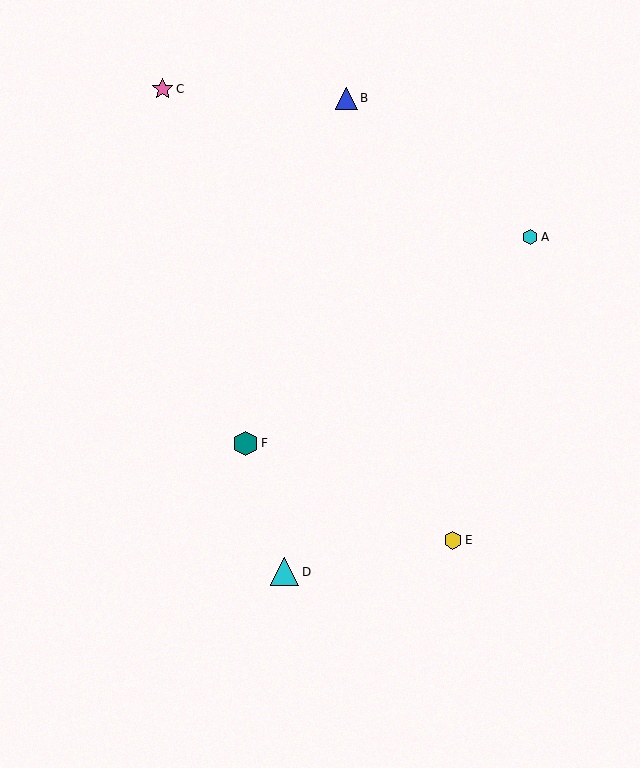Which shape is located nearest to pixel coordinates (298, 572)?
The cyan triangle (labeled D) at (285, 572) is nearest to that location.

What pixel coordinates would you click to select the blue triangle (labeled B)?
Click at (347, 99) to select the blue triangle B.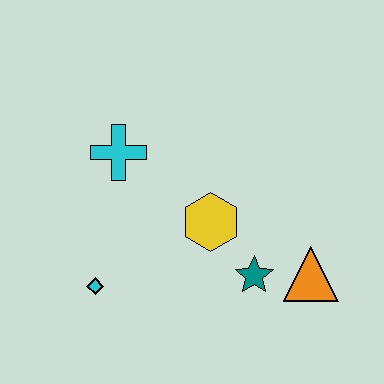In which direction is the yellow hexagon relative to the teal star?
The yellow hexagon is above the teal star.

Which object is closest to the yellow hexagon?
The teal star is closest to the yellow hexagon.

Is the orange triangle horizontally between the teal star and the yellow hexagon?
No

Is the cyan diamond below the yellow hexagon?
Yes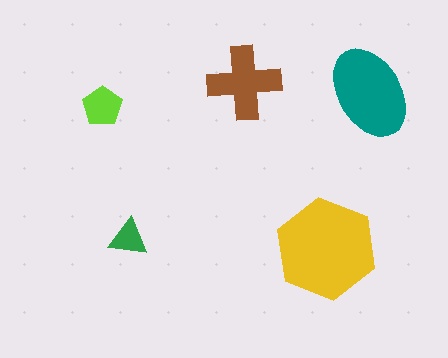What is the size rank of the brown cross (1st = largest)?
3rd.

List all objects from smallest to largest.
The green triangle, the lime pentagon, the brown cross, the teal ellipse, the yellow hexagon.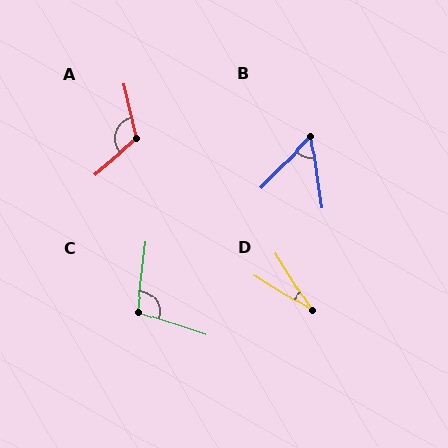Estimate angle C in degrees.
Approximately 102 degrees.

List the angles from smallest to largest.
D (26°), B (54°), C (102°), A (118°).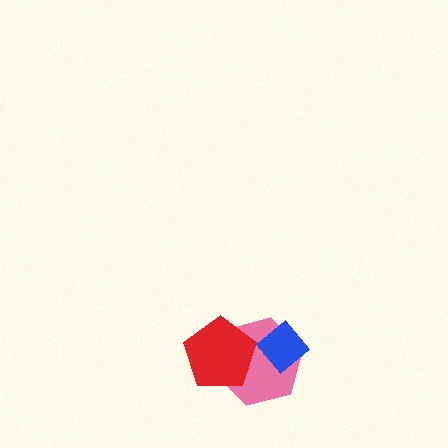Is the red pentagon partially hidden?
No, no other shape covers it.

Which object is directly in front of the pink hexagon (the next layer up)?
The red pentagon is directly in front of the pink hexagon.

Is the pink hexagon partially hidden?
Yes, it is partially covered by another shape.